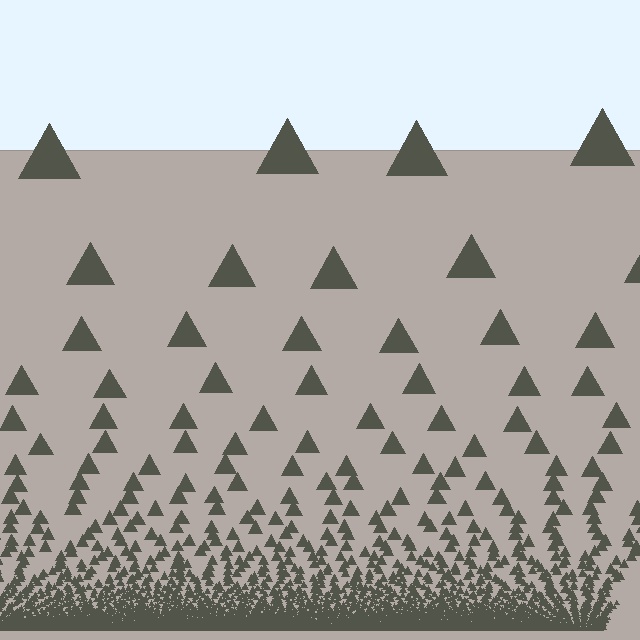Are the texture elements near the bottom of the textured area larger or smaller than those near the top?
Smaller. The gradient is inverted — elements near the bottom are smaller and denser.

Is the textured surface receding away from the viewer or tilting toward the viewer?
The surface appears to tilt toward the viewer. Texture elements get larger and sparser toward the top.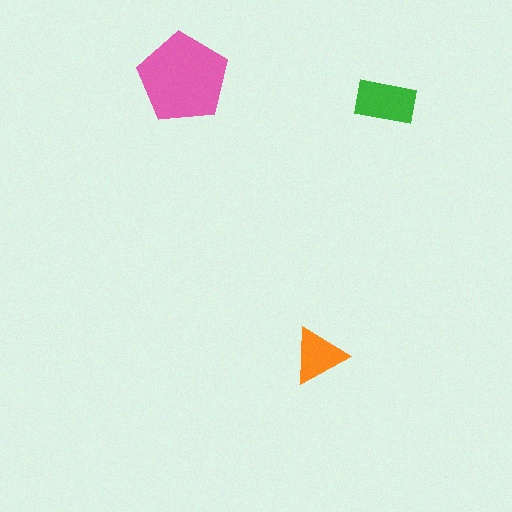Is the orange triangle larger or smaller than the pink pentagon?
Smaller.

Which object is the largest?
The pink pentagon.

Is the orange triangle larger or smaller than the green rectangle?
Smaller.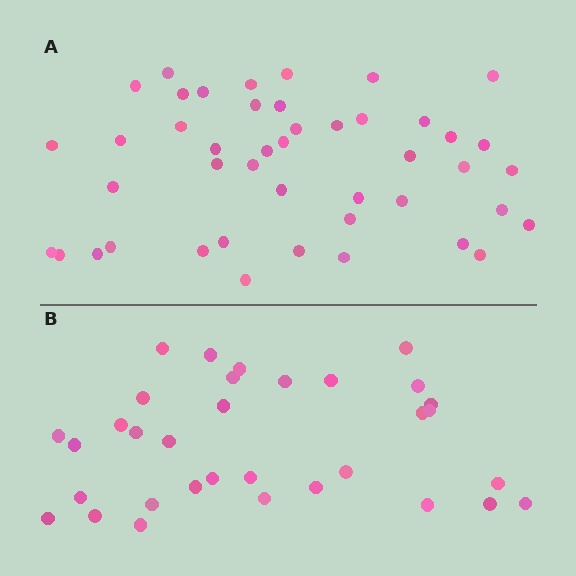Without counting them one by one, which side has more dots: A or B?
Region A (the top region) has more dots.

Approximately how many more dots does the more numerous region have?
Region A has roughly 12 or so more dots than region B.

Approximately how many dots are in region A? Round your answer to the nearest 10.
About 40 dots. (The exact count is 45, which rounds to 40.)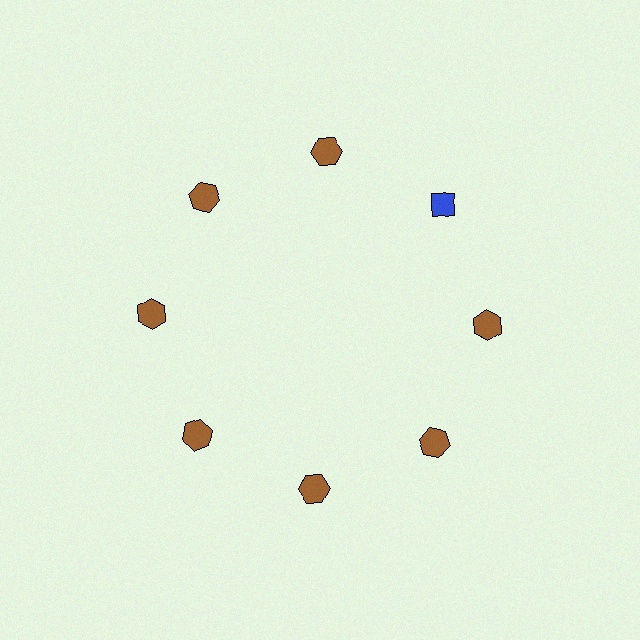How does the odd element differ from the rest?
It differs in both color (blue instead of brown) and shape (diamond instead of hexagon).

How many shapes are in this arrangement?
There are 8 shapes arranged in a ring pattern.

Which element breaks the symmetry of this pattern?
The blue diamond at roughly the 2 o'clock position breaks the symmetry. All other shapes are brown hexagons.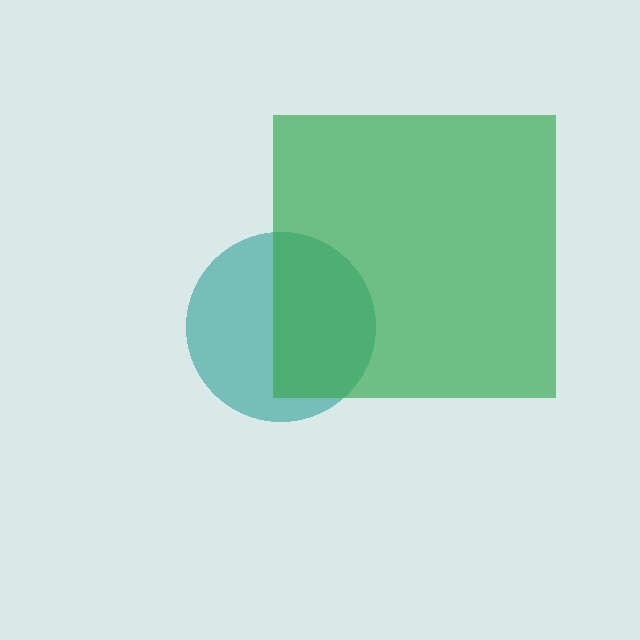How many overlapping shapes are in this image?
There are 2 overlapping shapes in the image.